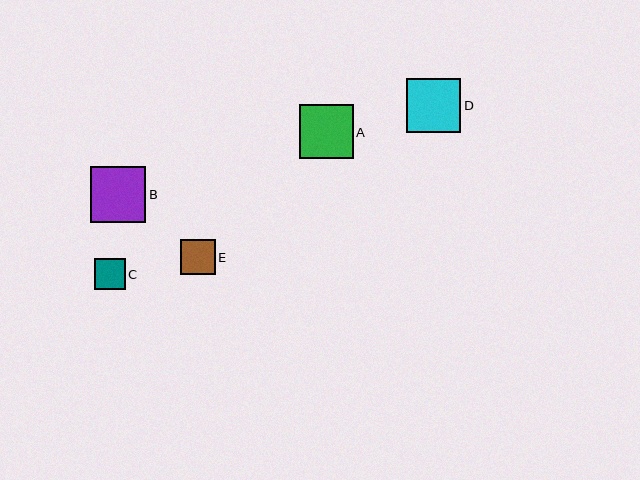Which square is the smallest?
Square C is the smallest with a size of approximately 31 pixels.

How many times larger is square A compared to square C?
Square A is approximately 1.7 times the size of square C.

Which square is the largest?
Square B is the largest with a size of approximately 56 pixels.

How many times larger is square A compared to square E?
Square A is approximately 1.5 times the size of square E.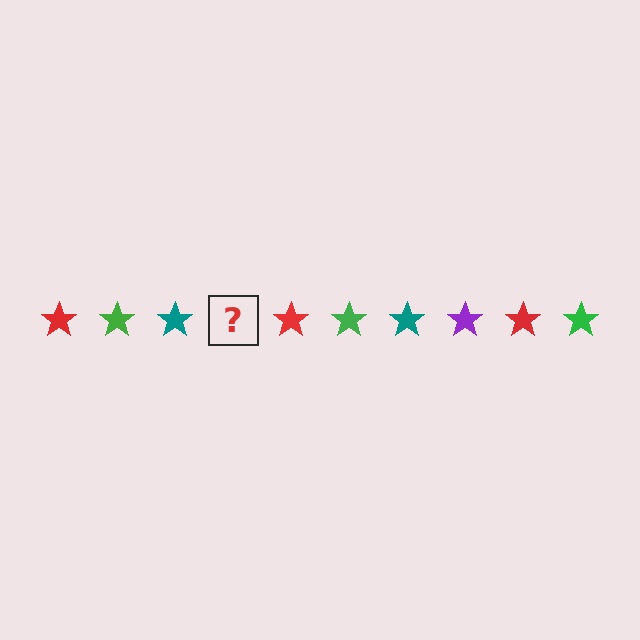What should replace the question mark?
The question mark should be replaced with a purple star.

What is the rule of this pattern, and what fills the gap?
The rule is that the pattern cycles through red, green, teal, purple stars. The gap should be filled with a purple star.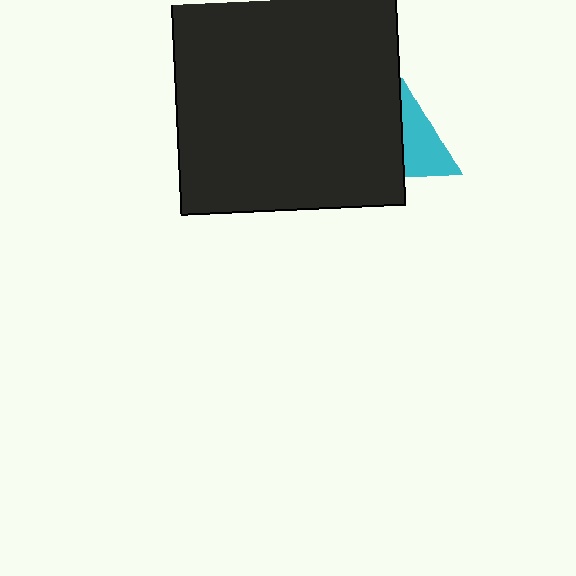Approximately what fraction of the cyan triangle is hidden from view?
Roughly 55% of the cyan triangle is hidden behind the black rectangle.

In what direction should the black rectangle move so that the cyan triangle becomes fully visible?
The black rectangle should move left. That is the shortest direction to clear the overlap and leave the cyan triangle fully visible.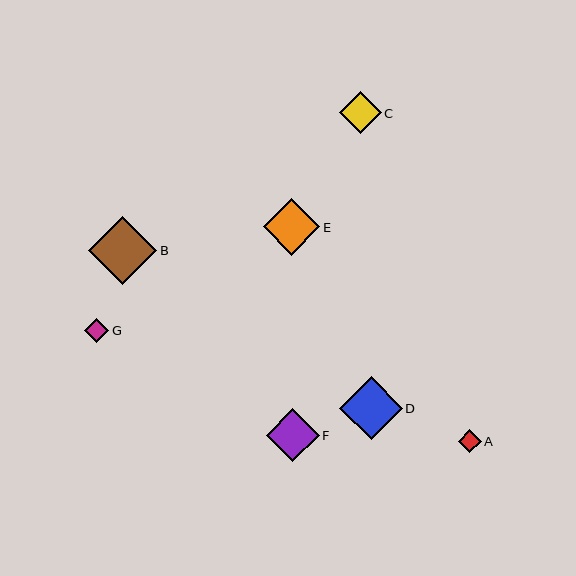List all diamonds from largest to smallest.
From largest to smallest: B, D, E, F, C, G, A.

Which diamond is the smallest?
Diamond A is the smallest with a size of approximately 22 pixels.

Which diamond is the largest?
Diamond B is the largest with a size of approximately 68 pixels.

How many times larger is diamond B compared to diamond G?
Diamond B is approximately 2.9 times the size of diamond G.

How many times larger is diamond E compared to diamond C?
Diamond E is approximately 1.4 times the size of diamond C.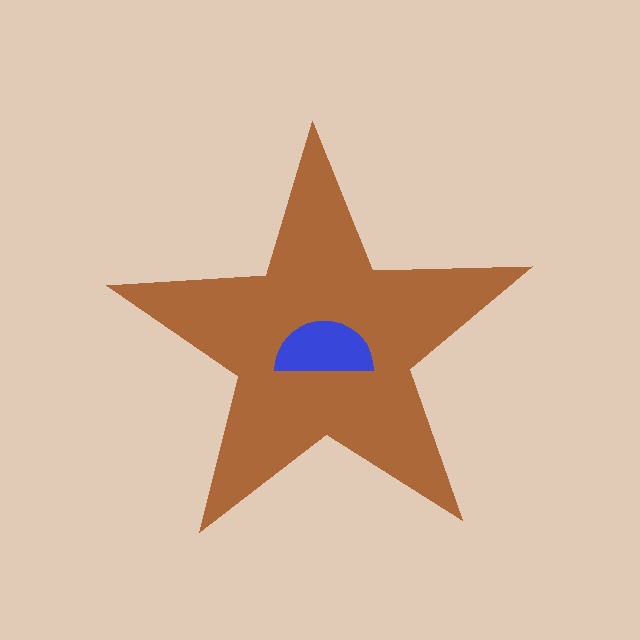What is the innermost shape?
The blue semicircle.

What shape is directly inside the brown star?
The blue semicircle.